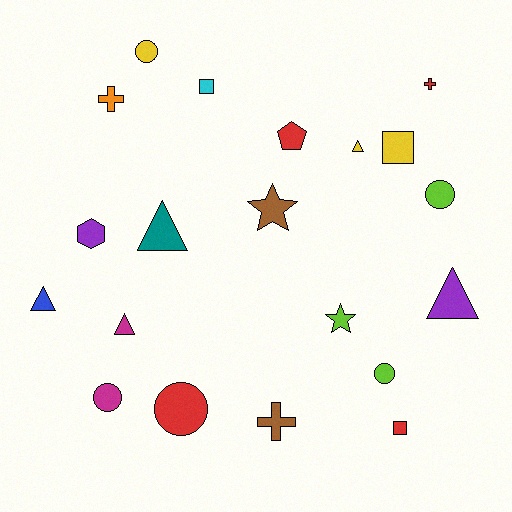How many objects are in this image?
There are 20 objects.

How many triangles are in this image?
There are 5 triangles.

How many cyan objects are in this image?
There is 1 cyan object.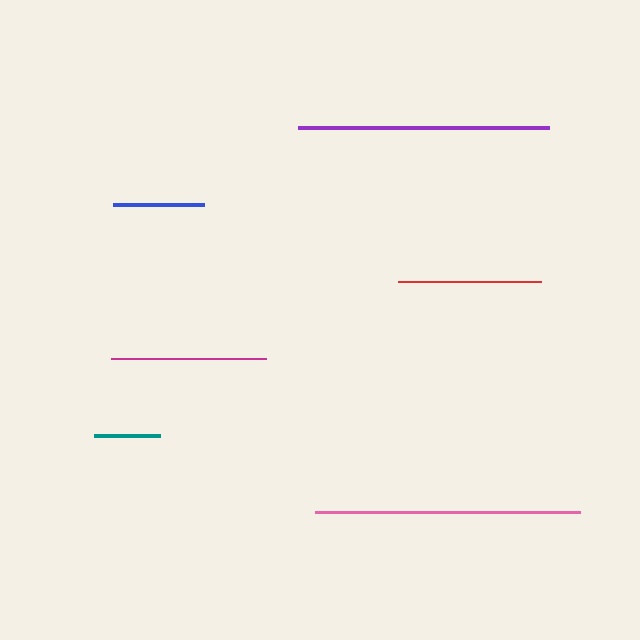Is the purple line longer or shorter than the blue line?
The purple line is longer than the blue line.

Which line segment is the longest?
The pink line is the longest at approximately 265 pixels.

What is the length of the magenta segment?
The magenta segment is approximately 156 pixels long.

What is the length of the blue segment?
The blue segment is approximately 91 pixels long.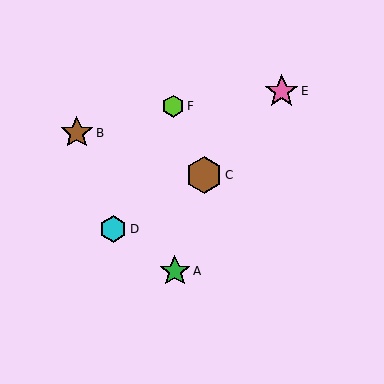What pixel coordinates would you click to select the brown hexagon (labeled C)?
Click at (204, 175) to select the brown hexagon C.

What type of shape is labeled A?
Shape A is a green star.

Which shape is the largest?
The brown hexagon (labeled C) is the largest.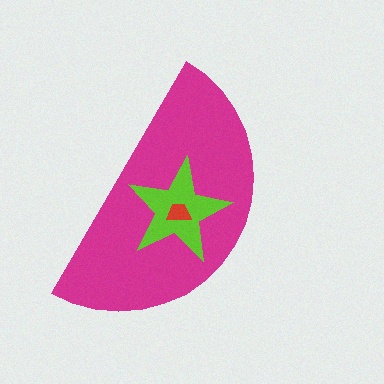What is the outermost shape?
The magenta semicircle.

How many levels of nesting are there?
3.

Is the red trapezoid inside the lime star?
Yes.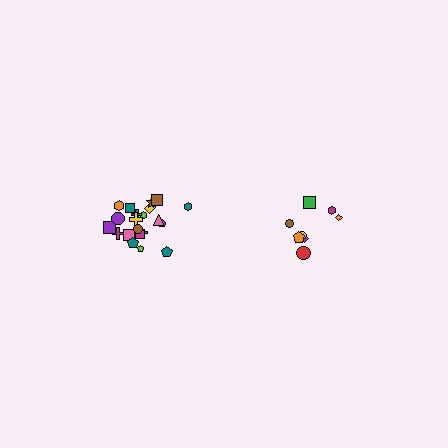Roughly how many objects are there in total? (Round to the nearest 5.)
Roughly 30 objects in total.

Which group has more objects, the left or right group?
The left group.